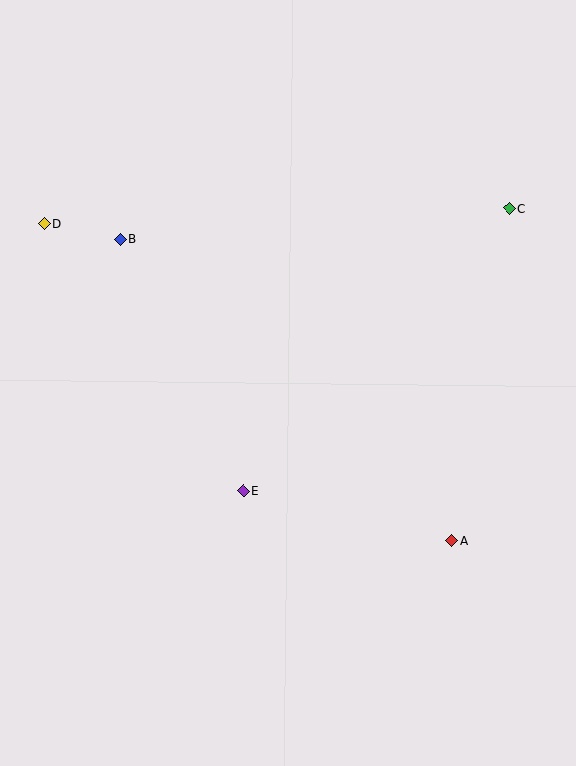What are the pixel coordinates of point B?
Point B is at (120, 239).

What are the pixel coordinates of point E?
Point E is at (243, 491).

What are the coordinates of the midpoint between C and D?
The midpoint between C and D is at (277, 216).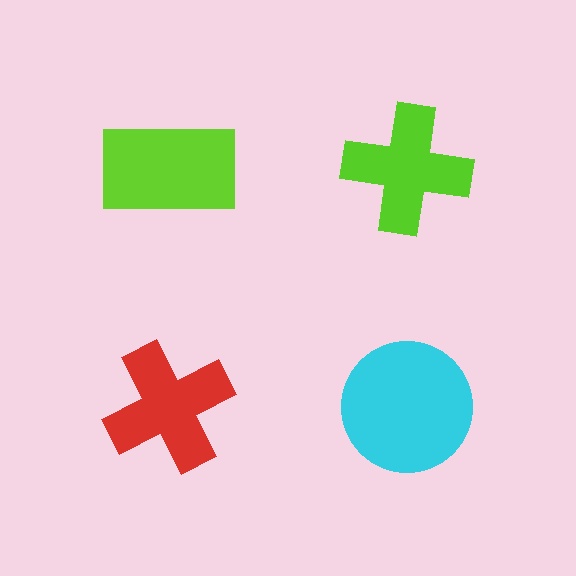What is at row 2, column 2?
A cyan circle.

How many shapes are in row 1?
2 shapes.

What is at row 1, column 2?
A lime cross.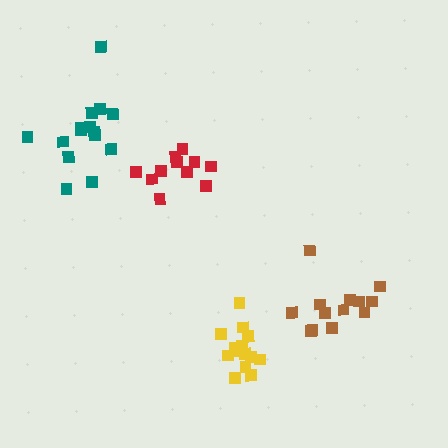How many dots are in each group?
Group 1: 15 dots, Group 2: 14 dots, Group 3: 13 dots, Group 4: 11 dots (53 total).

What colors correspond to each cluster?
The clusters are colored: teal, yellow, brown, red.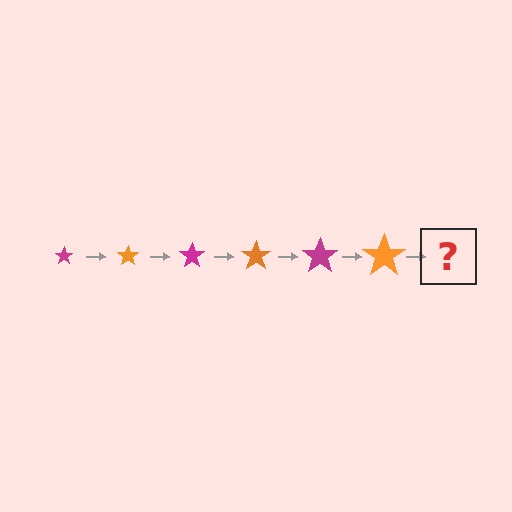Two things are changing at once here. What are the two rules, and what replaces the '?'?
The two rules are that the star grows larger each step and the color cycles through magenta and orange. The '?' should be a magenta star, larger than the previous one.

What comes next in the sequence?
The next element should be a magenta star, larger than the previous one.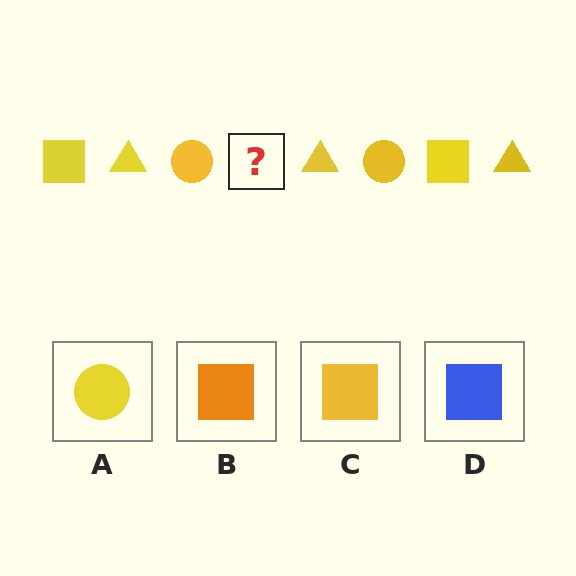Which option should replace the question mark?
Option C.